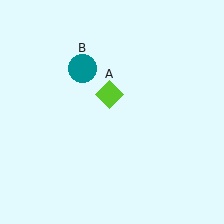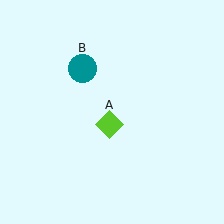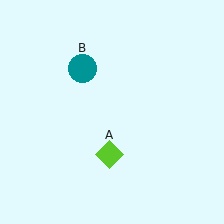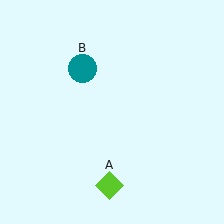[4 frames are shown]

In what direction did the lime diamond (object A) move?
The lime diamond (object A) moved down.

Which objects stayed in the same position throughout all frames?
Teal circle (object B) remained stationary.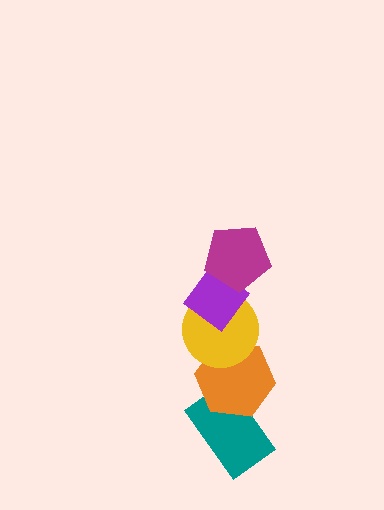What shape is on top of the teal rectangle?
The orange hexagon is on top of the teal rectangle.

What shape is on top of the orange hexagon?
The yellow circle is on top of the orange hexagon.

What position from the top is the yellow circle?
The yellow circle is 3rd from the top.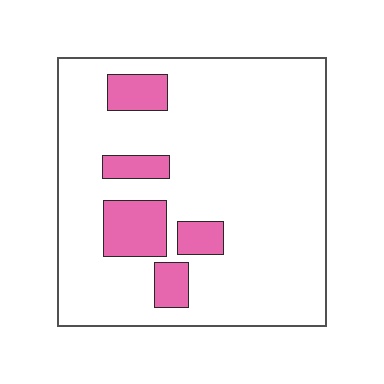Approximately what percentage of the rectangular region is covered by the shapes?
Approximately 15%.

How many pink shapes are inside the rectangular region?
5.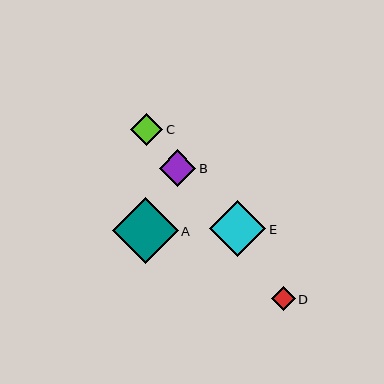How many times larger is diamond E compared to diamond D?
Diamond E is approximately 2.3 times the size of diamond D.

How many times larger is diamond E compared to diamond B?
Diamond E is approximately 1.5 times the size of diamond B.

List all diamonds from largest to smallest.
From largest to smallest: A, E, B, C, D.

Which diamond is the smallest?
Diamond D is the smallest with a size of approximately 24 pixels.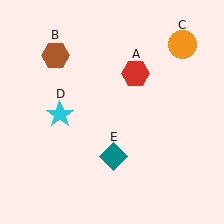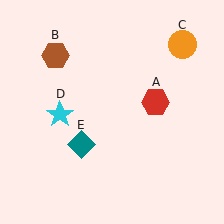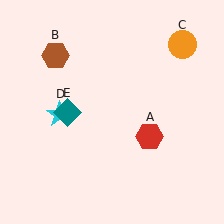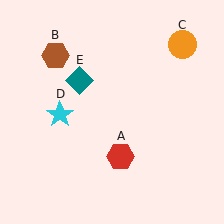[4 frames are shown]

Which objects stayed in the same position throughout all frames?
Brown hexagon (object B) and orange circle (object C) and cyan star (object D) remained stationary.